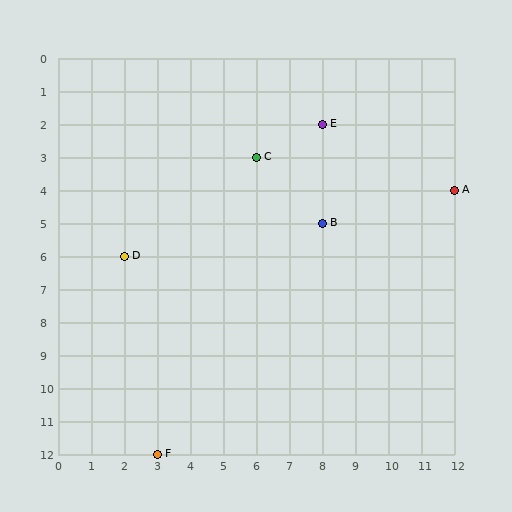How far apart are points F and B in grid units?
Points F and B are 5 columns and 7 rows apart (about 8.6 grid units diagonally).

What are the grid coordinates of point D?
Point D is at grid coordinates (2, 6).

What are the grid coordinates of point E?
Point E is at grid coordinates (8, 2).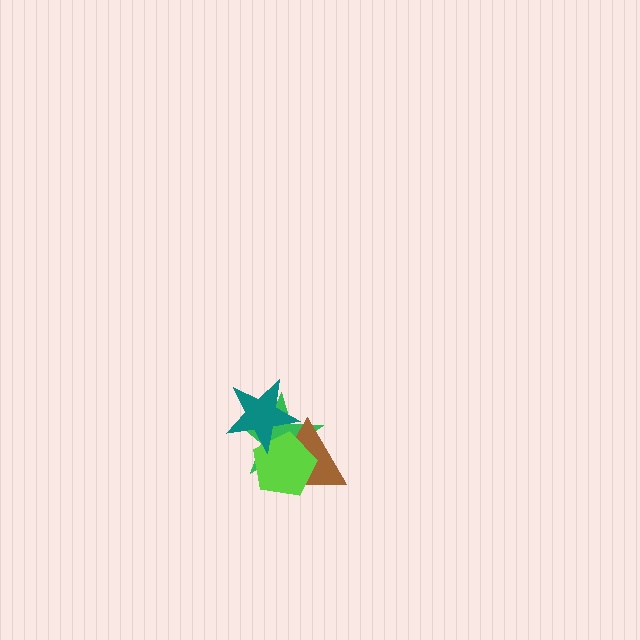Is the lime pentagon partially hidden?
Yes, it is partially covered by another shape.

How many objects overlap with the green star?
3 objects overlap with the green star.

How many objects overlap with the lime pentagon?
3 objects overlap with the lime pentagon.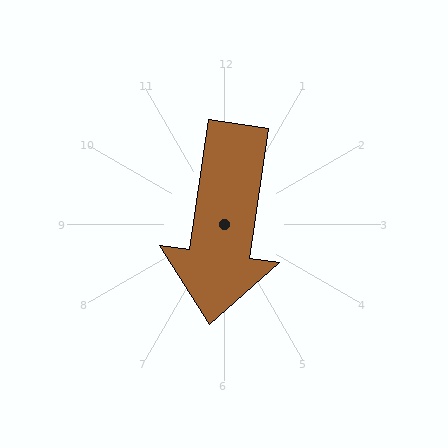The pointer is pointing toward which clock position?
Roughly 6 o'clock.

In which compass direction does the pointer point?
South.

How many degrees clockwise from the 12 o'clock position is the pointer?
Approximately 188 degrees.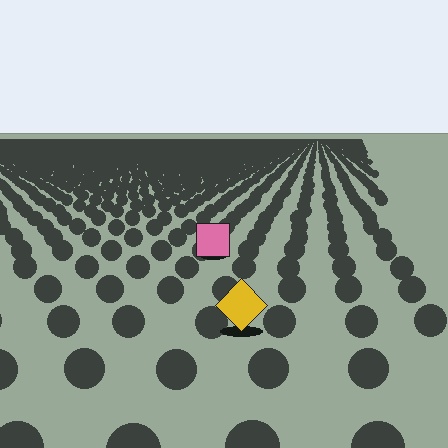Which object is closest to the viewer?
The yellow diamond is closest. The texture marks near it are larger and more spread out.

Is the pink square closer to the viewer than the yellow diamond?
No. The yellow diamond is closer — you can tell from the texture gradient: the ground texture is coarser near it.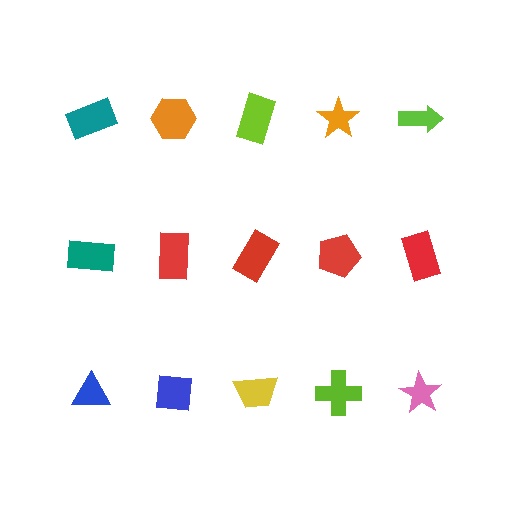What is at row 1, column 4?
An orange star.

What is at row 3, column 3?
A yellow trapezoid.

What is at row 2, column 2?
A red rectangle.